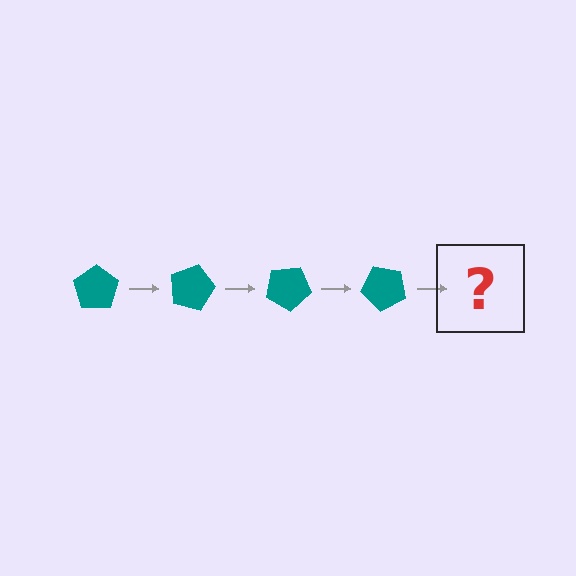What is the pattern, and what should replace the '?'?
The pattern is that the pentagon rotates 15 degrees each step. The '?' should be a teal pentagon rotated 60 degrees.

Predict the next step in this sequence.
The next step is a teal pentagon rotated 60 degrees.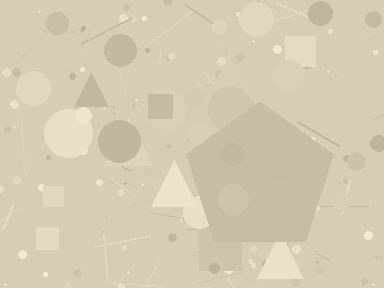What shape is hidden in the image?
A pentagon is hidden in the image.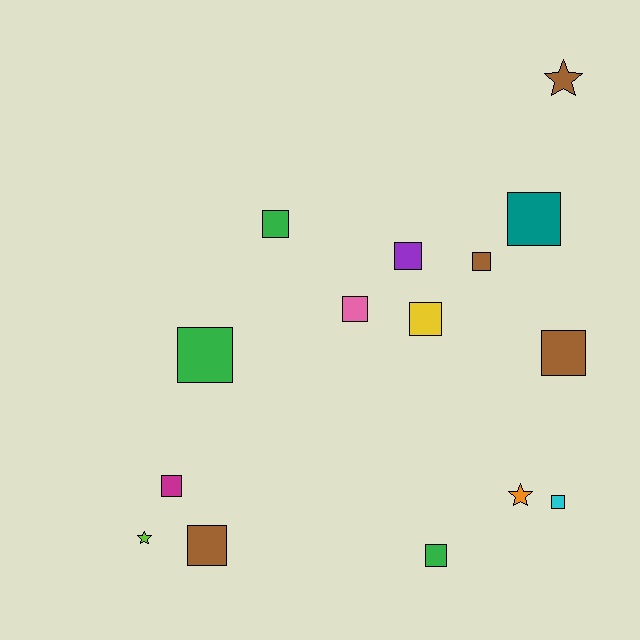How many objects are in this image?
There are 15 objects.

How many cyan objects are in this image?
There is 1 cyan object.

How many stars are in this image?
There are 3 stars.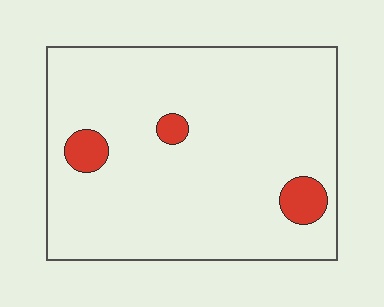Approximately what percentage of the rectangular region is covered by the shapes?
Approximately 5%.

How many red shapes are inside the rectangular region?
3.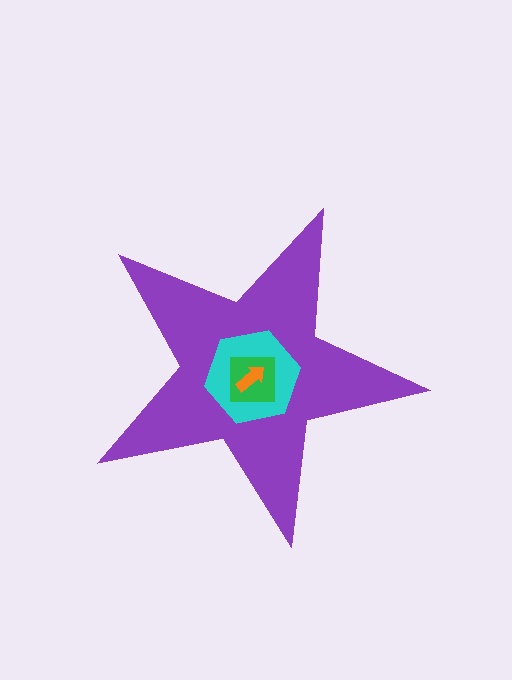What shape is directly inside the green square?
The orange arrow.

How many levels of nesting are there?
4.